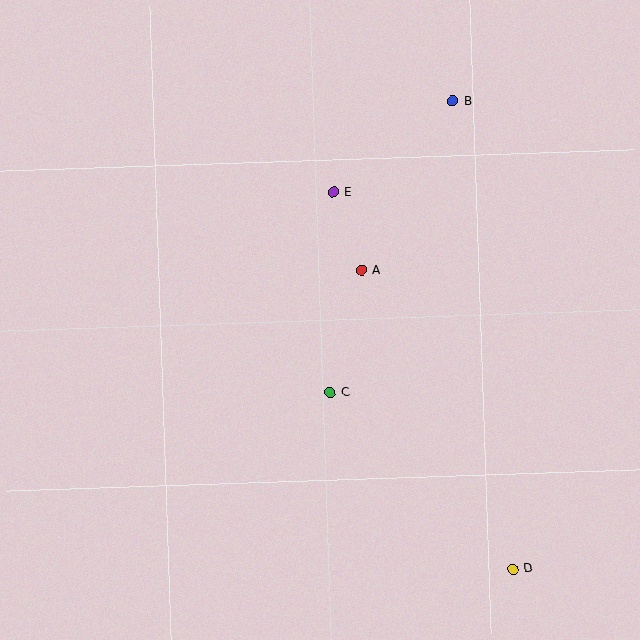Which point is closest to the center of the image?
Point A at (362, 271) is closest to the center.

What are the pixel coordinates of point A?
Point A is at (362, 271).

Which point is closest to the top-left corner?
Point E is closest to the top-left corner.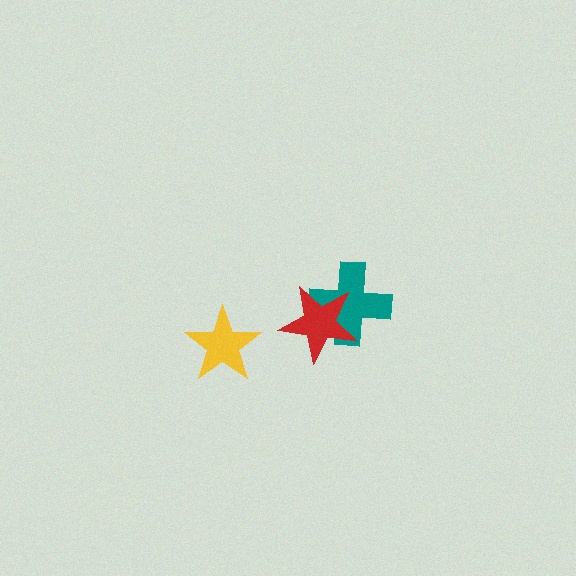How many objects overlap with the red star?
1 object overlaps with the red star.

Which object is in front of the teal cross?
The red star is in front of the teal cross.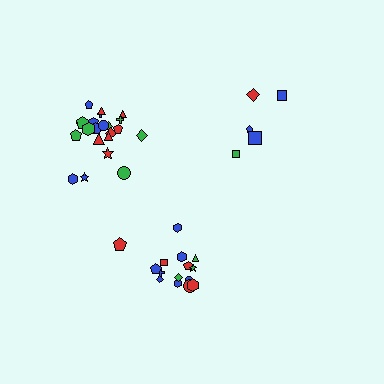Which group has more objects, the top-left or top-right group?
The top-left group.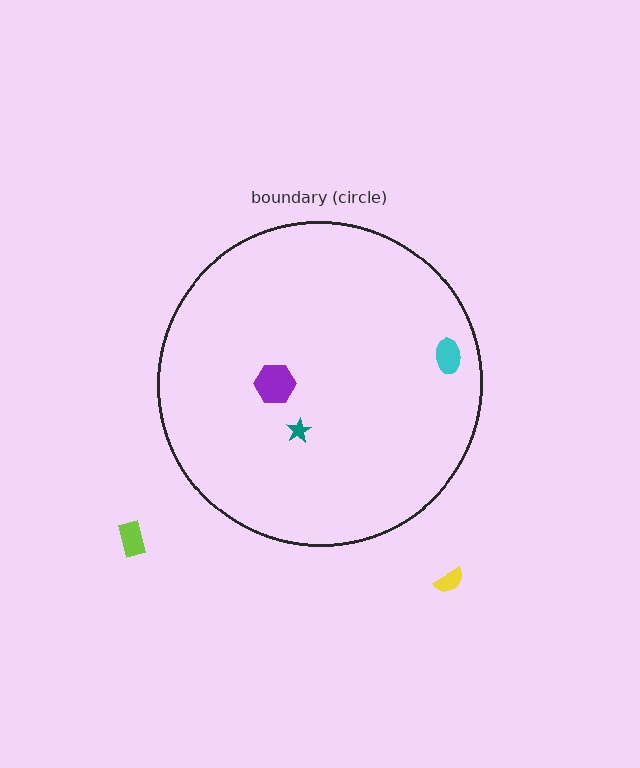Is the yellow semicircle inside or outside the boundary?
Outside.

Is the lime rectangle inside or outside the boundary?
Outside.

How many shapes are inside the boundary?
3 inside, 2 outside.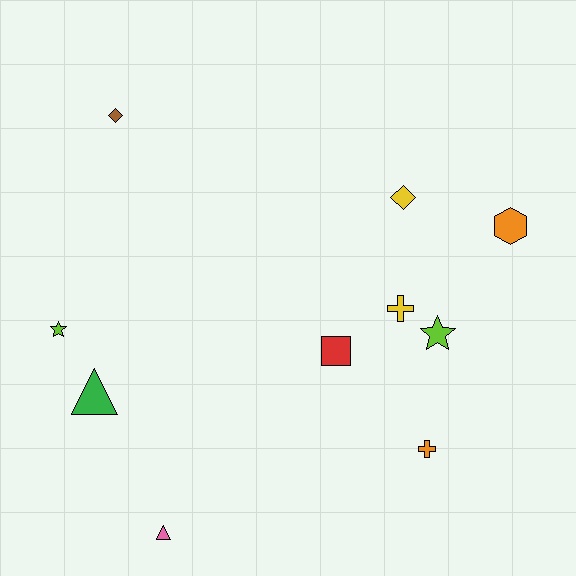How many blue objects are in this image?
There are no blue objects.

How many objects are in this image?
There are 10 objects.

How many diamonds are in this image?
There are 2 diamonds.